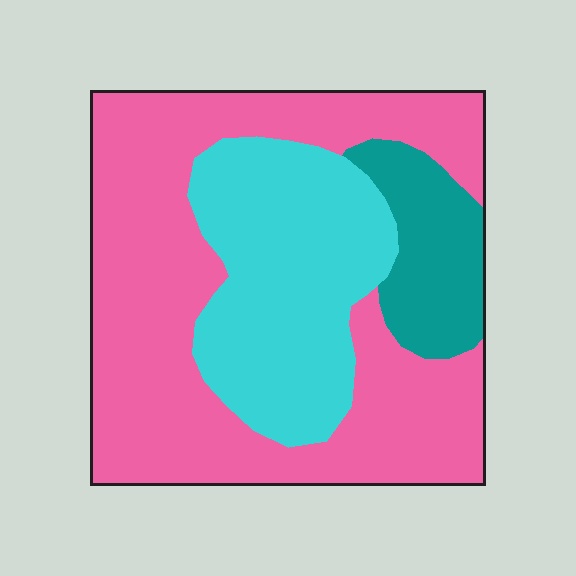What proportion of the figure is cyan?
Cyan covers 30% of the figure.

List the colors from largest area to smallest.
From largest to smallest: pink, cyan, teal.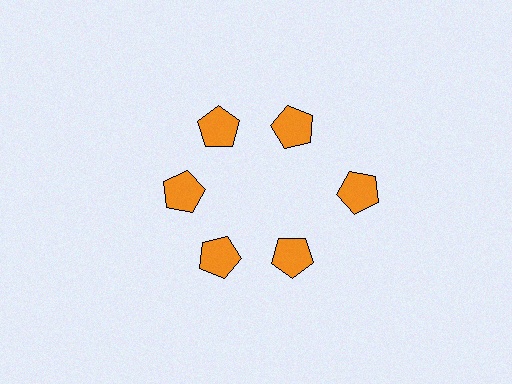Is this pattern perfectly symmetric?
No. The 6 orange pentagons are arranged in a ring, but one element near the 3 o'clock position is pushed outward from the center, breaking the 6-fold rotational symmetry.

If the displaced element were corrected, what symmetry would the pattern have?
It would have 6-fold rotational symmetry — the pattern would map onto itself every 60 degrees.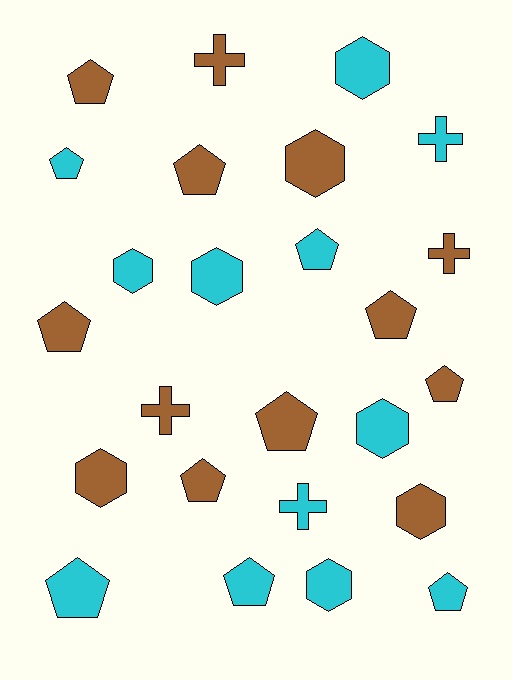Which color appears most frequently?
Brown, with 13 objects.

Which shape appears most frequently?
Pentagon, with 12 objects.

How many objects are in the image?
There are 25 objects.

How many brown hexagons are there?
There are 3 brown hexagons.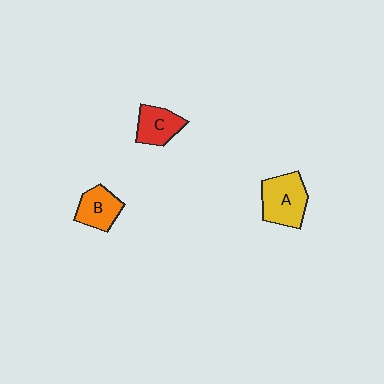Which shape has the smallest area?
Shape C (red).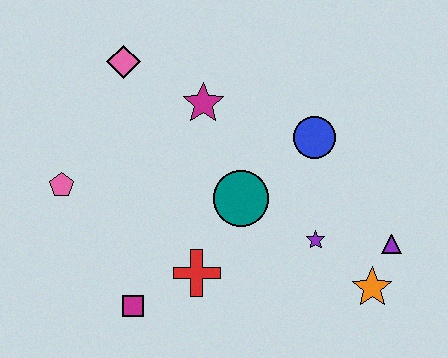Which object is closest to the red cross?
The magenta square is closest to the red cross.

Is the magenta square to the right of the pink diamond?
Yes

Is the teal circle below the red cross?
No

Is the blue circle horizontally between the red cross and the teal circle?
No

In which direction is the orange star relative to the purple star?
The orange star is to the right of the purple star.